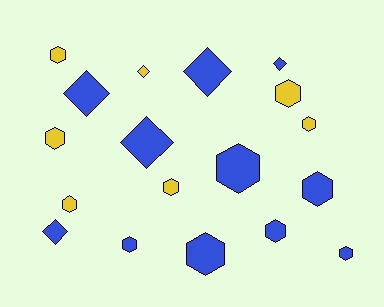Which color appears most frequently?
Blue, with 11 objects.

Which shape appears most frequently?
Hexagon, with 12 objects.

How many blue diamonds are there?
There are 5 blue diamonds.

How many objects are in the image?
There are 18 objects.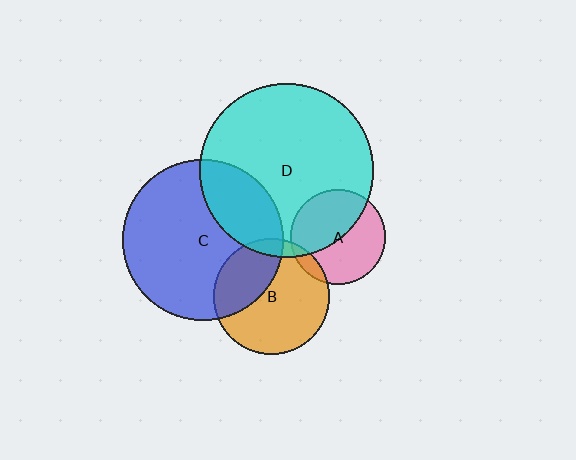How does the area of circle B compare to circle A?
Approximately 1.5 times.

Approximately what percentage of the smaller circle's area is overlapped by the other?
Approximately 10%.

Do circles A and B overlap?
Yes.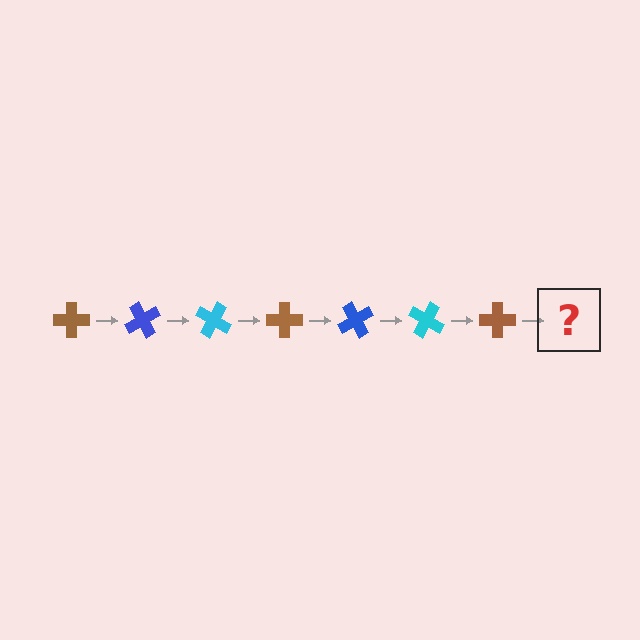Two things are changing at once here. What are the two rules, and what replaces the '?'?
The two rules are that it rotates 60 degrees each step and the color cycles through brown, blue, and cyan. The '?' should be a blue cross, rotated 420 degrees from the start.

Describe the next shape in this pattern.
It should be a blue cross, rotated 420 degrees from the start.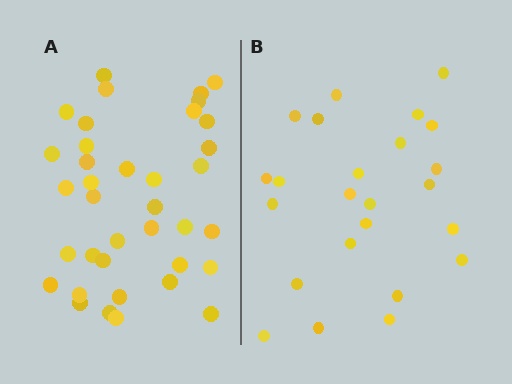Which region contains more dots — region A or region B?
Region A (the left region) has more dots.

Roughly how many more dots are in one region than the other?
Region A has approximately 15 more dots than region B.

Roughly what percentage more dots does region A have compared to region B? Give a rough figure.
About 55% more.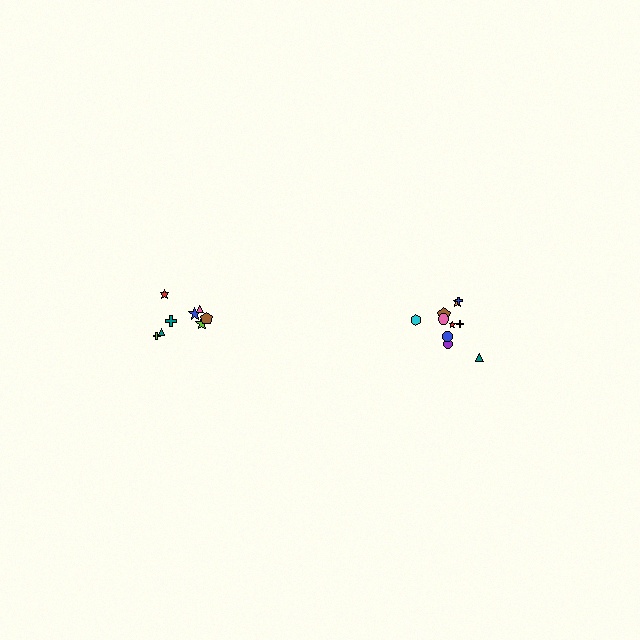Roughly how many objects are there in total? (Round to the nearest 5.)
Roughly 20 objects in total.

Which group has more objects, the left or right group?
The right group.